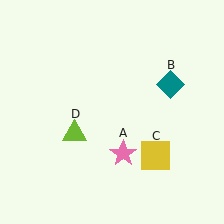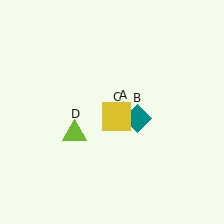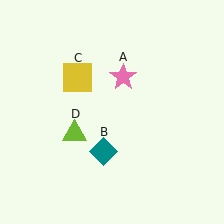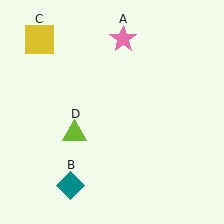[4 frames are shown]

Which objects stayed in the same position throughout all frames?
Lime triangle (object D) remained stationary.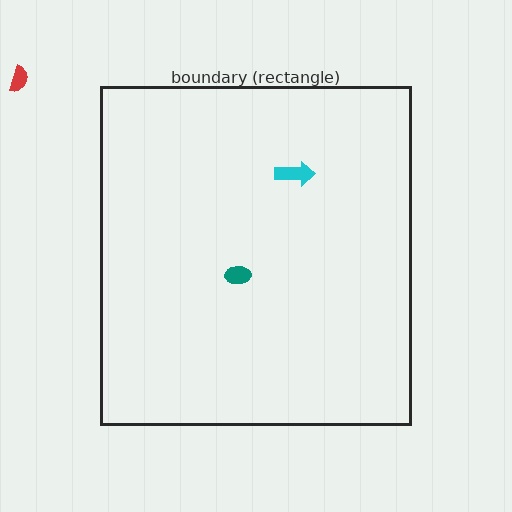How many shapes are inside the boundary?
2 inside, 1 outside.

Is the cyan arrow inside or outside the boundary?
Inside.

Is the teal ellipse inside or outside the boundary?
Inside.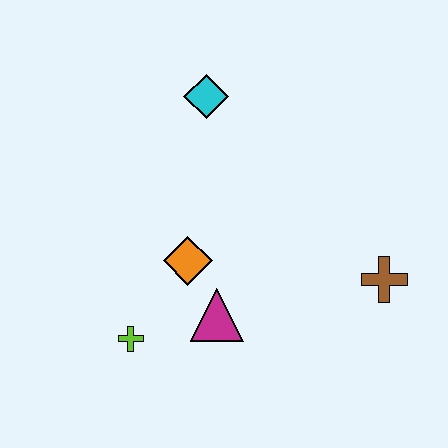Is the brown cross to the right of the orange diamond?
Yes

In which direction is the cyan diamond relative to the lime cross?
The cyan diamond is above the lime cross.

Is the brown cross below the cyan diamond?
Yes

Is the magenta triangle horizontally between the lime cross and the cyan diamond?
No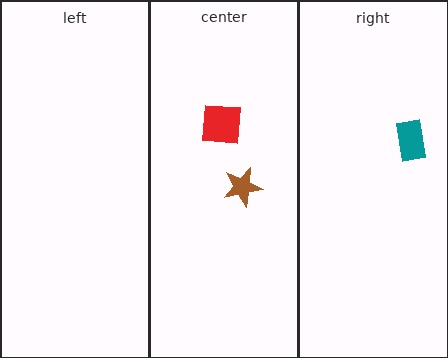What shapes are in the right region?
The teal rectangle.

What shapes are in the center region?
The brown star, the red square.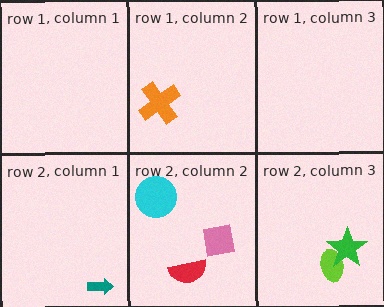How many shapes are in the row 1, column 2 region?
1.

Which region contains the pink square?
The row 2, column 2 region.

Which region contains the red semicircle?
The row 2, column 2 region.